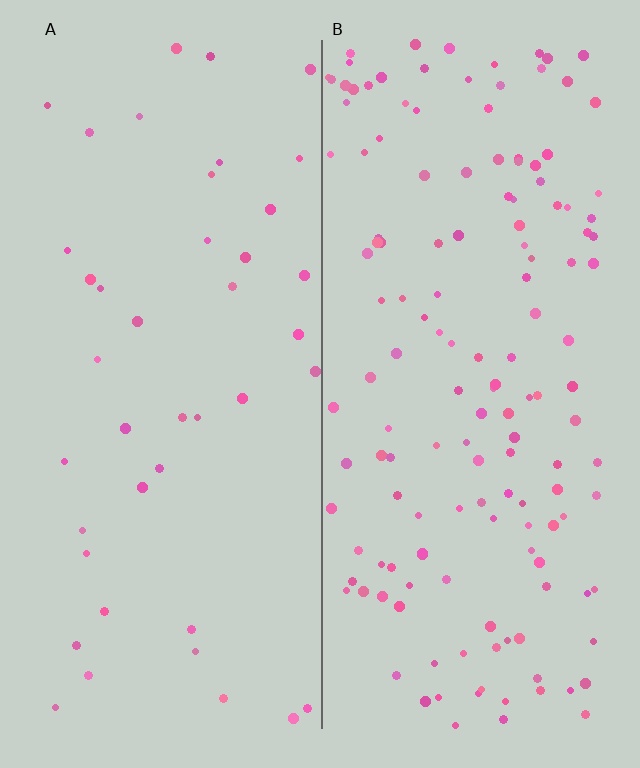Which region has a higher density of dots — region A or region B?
B (the right).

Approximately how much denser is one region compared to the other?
Approximately 3.6× — region B over region A.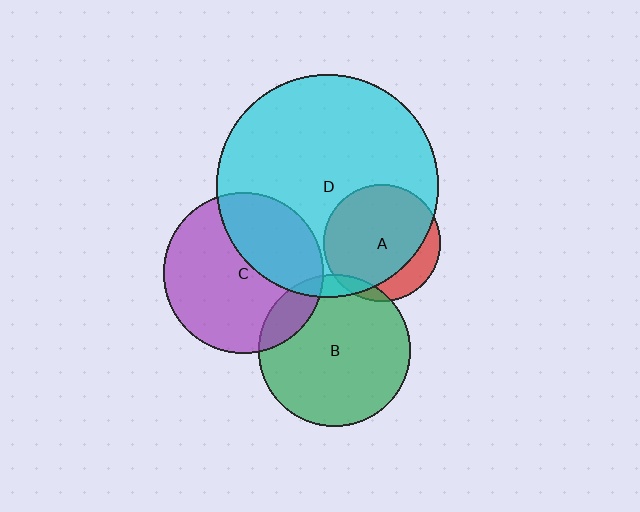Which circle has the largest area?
Circle D (cyan).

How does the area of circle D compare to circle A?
Approximately 3.6 times.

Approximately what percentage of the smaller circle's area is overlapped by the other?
Approximately 80%.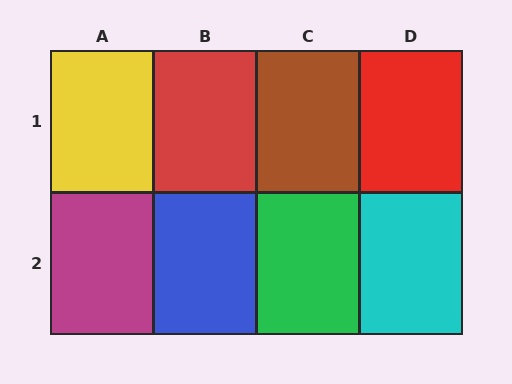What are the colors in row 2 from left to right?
Magenta, blue, green, cyan.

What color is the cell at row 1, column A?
Yellow.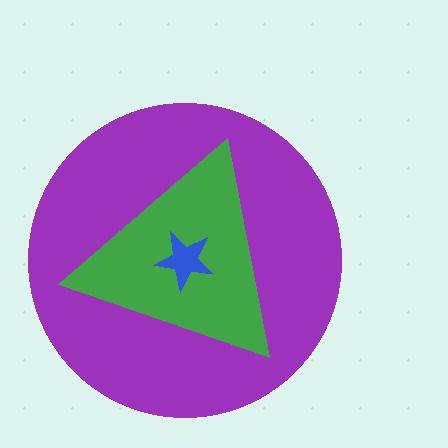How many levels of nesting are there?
3.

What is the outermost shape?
The purple circle.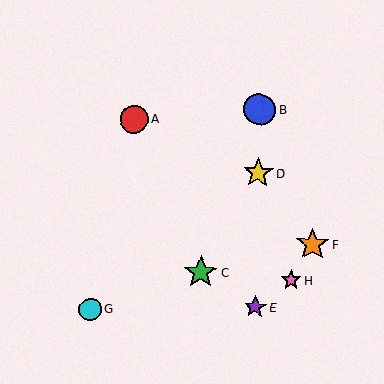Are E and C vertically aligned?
No, E is at x≈255 and C is at x≈201.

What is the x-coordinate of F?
Object F is at x≈312.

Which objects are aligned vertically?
Objects B, D, E are aligned vertically.